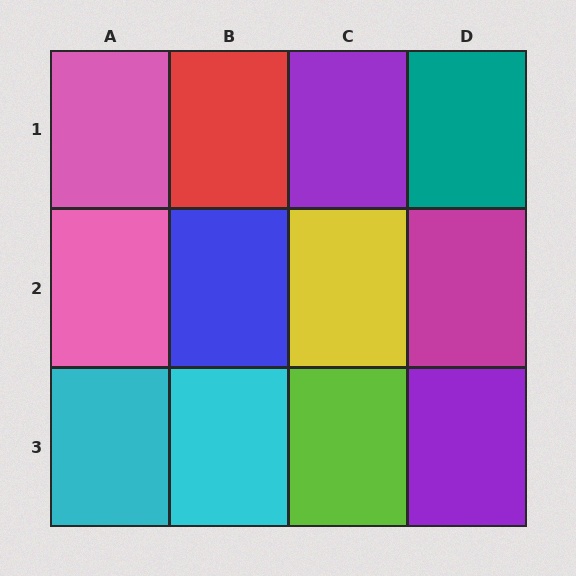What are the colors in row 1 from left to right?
Pink, red, purple, teal.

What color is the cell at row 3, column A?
Cyan.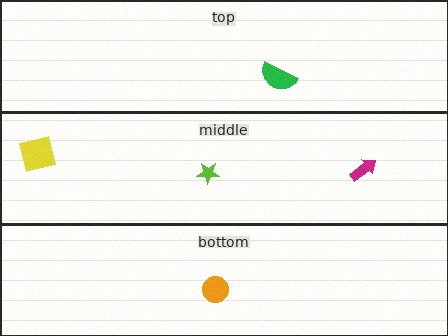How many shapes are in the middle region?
3.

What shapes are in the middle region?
The magenta arrow, the yellow square, the lime star.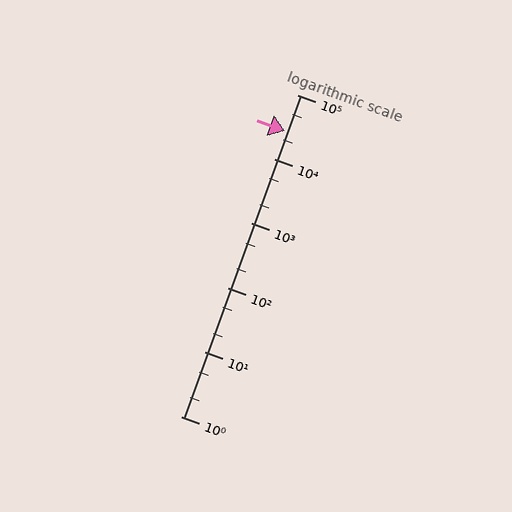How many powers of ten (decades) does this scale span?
The scale spans 5 decades, from 1 to 100000.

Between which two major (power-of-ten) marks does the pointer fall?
The pointer is between 10000 and 100000.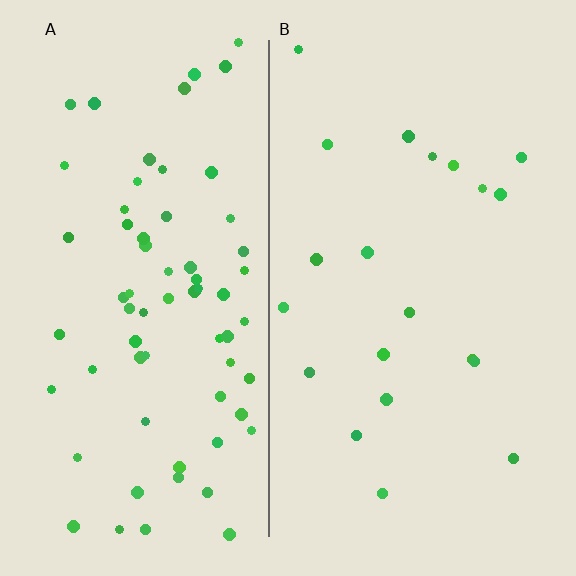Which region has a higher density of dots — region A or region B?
A (the left).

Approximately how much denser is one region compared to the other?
Approximately 3.3× — region A over region B.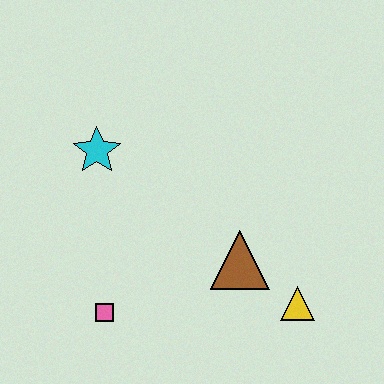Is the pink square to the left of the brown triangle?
Yes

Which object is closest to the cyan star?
The pink square is closest to the cyan star.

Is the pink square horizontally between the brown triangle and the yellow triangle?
No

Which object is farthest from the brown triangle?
The cyan star is farthest from the brown triangle.